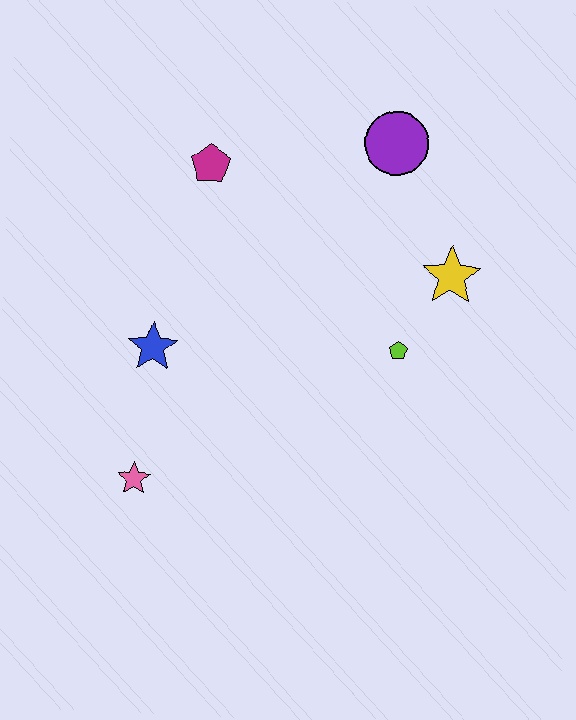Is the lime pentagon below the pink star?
No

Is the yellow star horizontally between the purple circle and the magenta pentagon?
No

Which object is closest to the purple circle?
The yellow star is closest to the purple circle.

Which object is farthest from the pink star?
The purple circle is farthest from the pink star.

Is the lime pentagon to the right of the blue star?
Yes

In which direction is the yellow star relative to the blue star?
The yellow star is to the right of the blue star.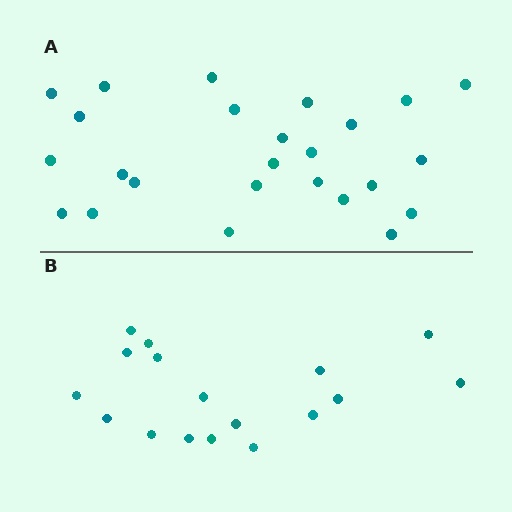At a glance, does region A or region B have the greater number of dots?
Region A (the top region) has more dots.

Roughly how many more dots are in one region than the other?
Region A has roughly 8 or so more dots than region B.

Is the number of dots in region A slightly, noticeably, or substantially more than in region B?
Region A has substantially more. The ratio is roughly 1.5 to 1.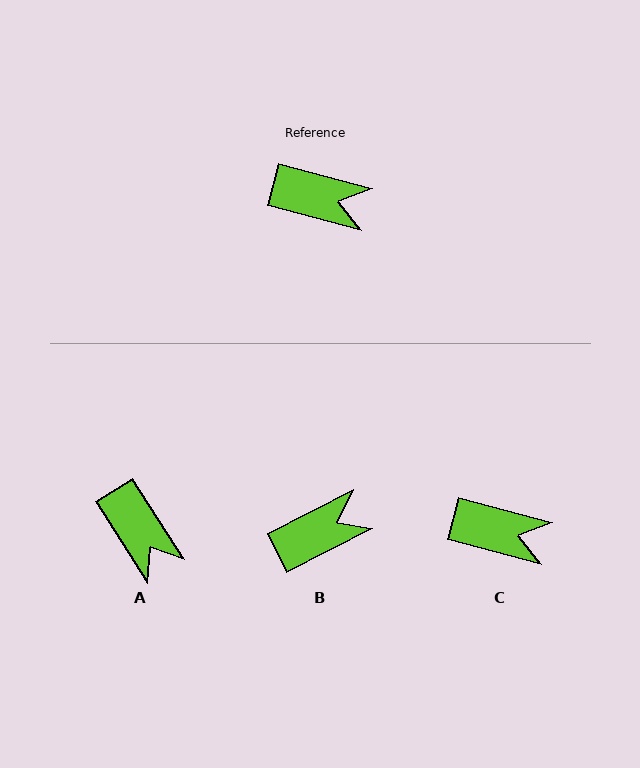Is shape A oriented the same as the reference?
No, it is off by about 43 degrees.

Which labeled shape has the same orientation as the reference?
C.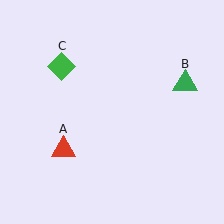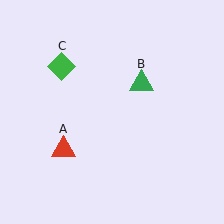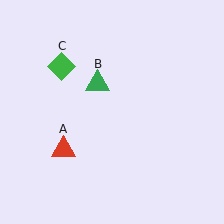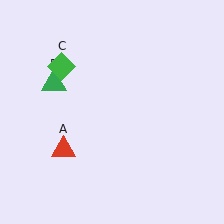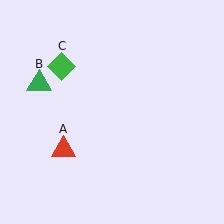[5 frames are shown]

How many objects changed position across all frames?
1 object changed position: green triangle (object B).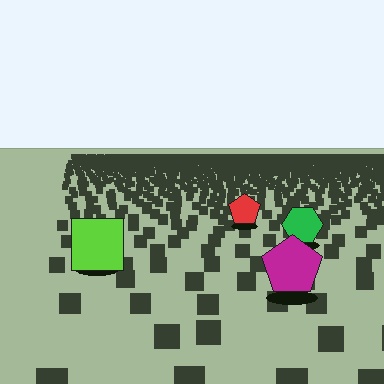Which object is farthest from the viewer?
The red pentagon is farthest from the viewer. It appears smaller and the ground texture around it is denser.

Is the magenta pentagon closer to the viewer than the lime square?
Yes. The magenta pentagon is closer — you can tell from the texture gradient: the ground texture is coarser near it.